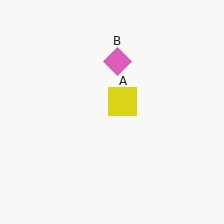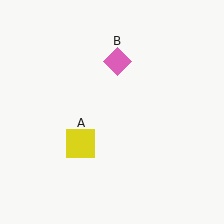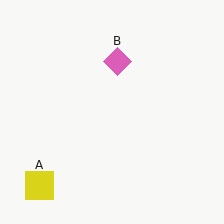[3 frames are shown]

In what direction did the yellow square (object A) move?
The yellow square (object A) moved down and to the left.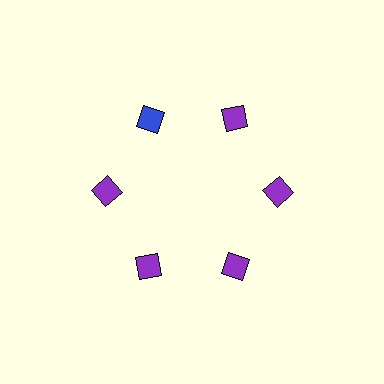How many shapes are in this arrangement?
There are 6 shapes arranged in a ring pattern.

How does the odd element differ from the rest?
It has a different color: blue instead of purple.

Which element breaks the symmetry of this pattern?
The blue diamond at roughly the 11 o'clock position breaks the symmetry. All other shapes are purple diamonds.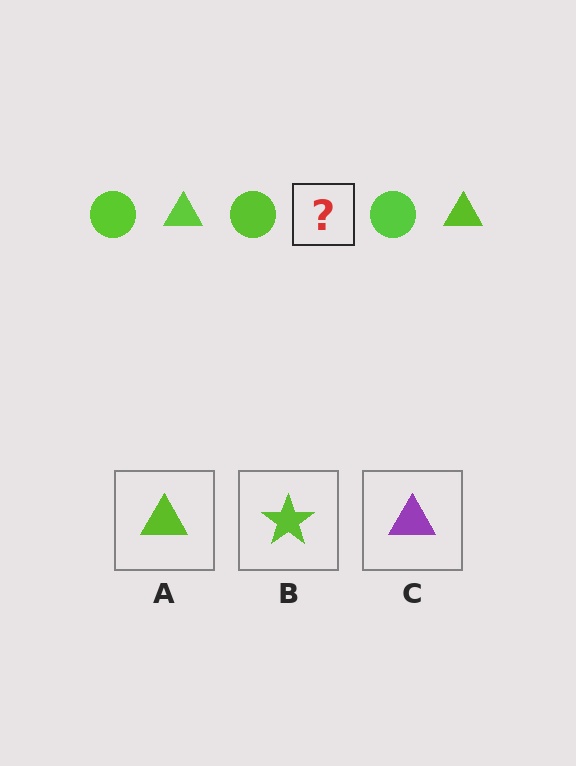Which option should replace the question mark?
Option A.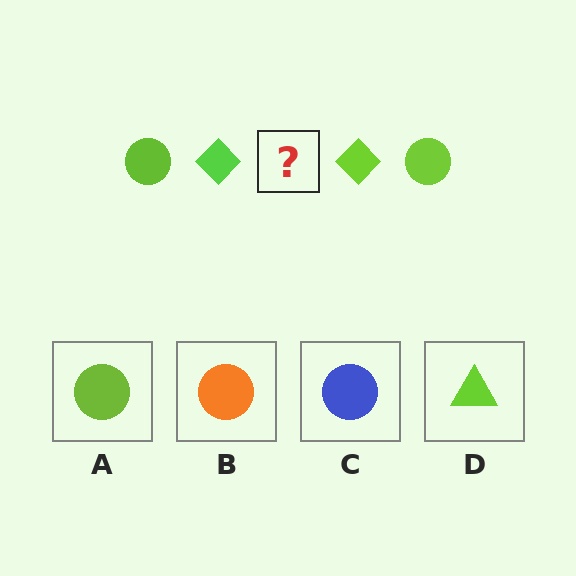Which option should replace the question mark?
Option A.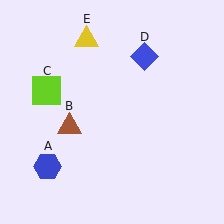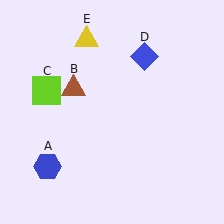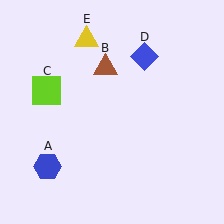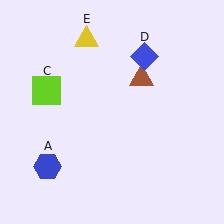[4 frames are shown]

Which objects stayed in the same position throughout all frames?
Blue hexagon (object A) and lime square (object C) and blue diamond (object D) and yellow triangle (object E) remained stationary.